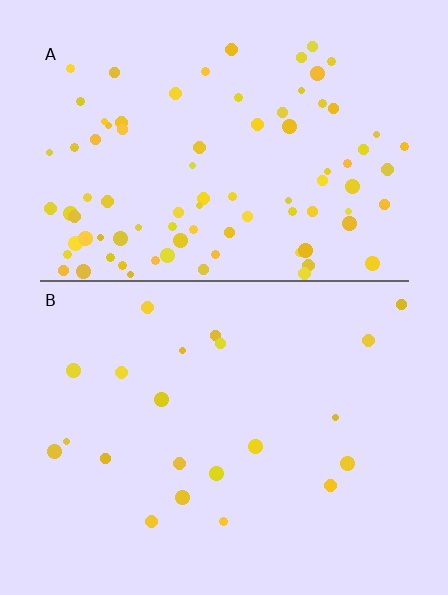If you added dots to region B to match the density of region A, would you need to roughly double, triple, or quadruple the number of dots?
Approximately quadruple.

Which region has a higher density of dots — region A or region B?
A (the top).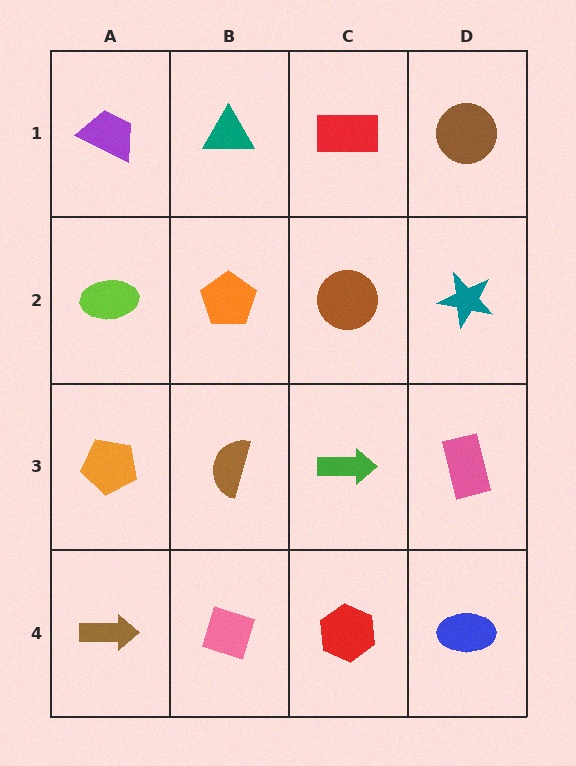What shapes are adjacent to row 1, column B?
An orange pentagon (row 2, column B), a purple trapezoid (row 1, column A), a red rectangle (row 1, column C).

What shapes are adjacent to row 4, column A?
An orange pentagon (row 3, column A), a pink diamond (row 4, column B).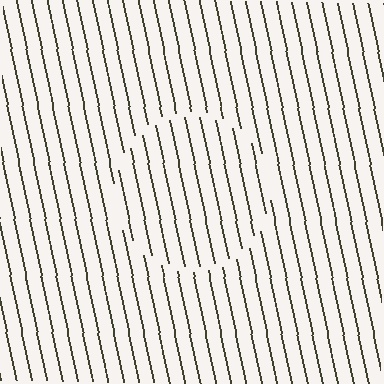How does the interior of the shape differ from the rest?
The interior of the shape contains the same grating, shifted by half a period — the contour is defined by the phase discontinuity where line-ends from the inner and outer gratings abut.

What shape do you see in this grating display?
An illusory circle. The interior of the shape contains the same grating, shifted by half a period — the contour is defined by the phase discontinuity where line-ends from the inner and outer gratings abut.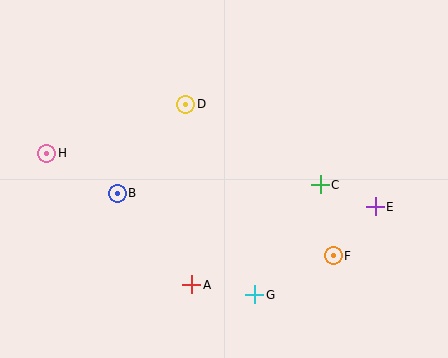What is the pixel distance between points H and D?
The distance between H and D is 148 pixels.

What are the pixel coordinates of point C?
Point C is at (320, 185).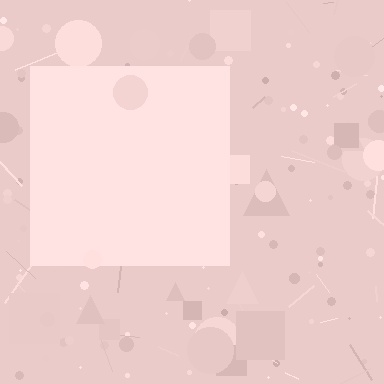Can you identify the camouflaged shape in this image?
The camouflaged shape is a square.